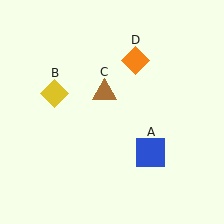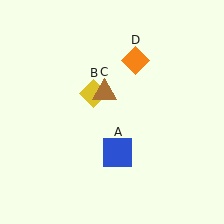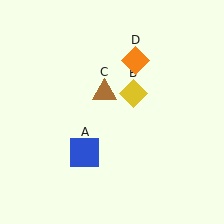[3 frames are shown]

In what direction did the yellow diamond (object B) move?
The yellow diamond (object B) moved right.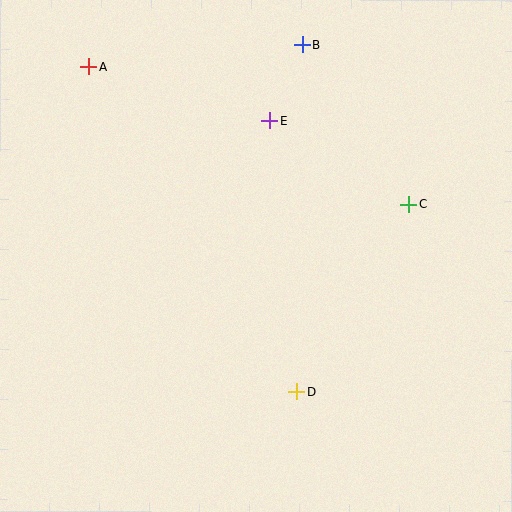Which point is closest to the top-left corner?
Point A is closest to the top-left corner.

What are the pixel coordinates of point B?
Point B is at (302, 45).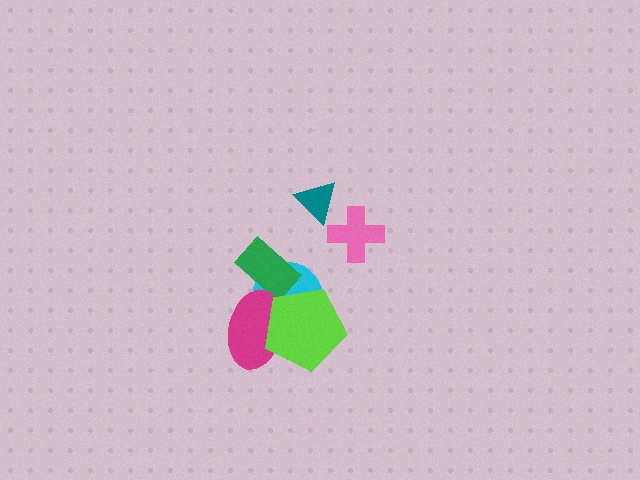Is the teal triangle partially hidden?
No, no other shape covers it.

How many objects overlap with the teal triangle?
0 objects overlap with the teal triangle.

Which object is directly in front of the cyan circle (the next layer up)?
The green rectangle is directly in front of the cyan circle.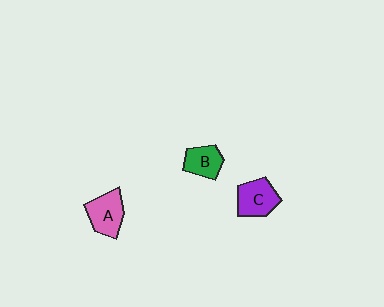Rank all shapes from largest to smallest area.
From largest to smallest: A (pink), C (purple), B (green).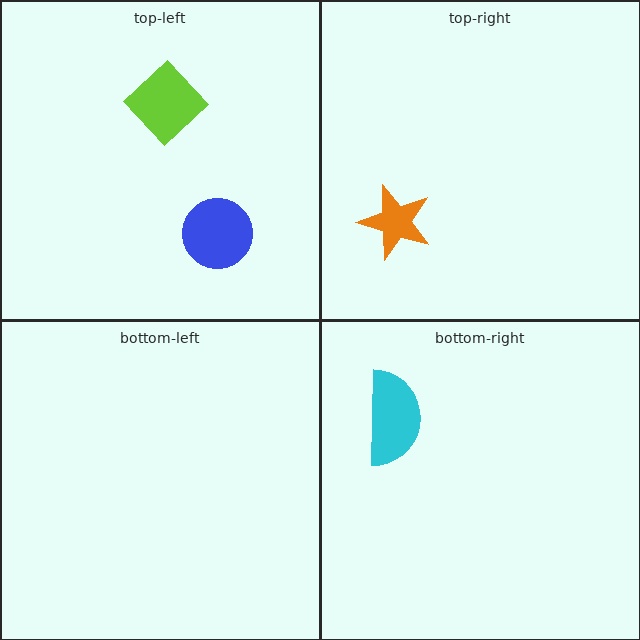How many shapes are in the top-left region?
2.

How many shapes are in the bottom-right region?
1.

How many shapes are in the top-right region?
1.